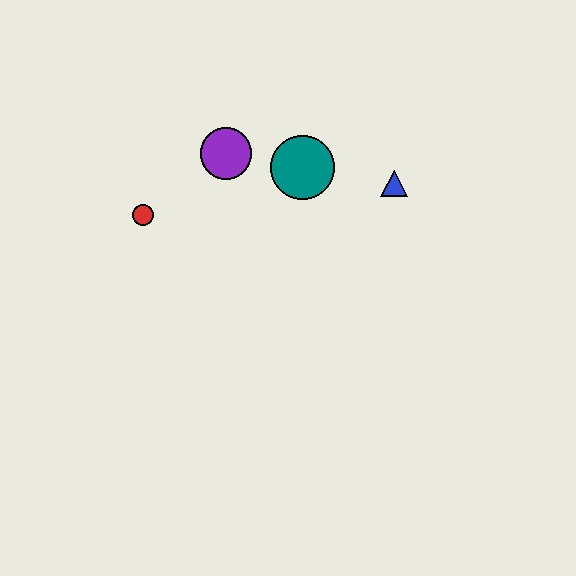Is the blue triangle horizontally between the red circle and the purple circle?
No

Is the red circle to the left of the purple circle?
Yes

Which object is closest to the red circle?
The purple circle is closest to the red circle.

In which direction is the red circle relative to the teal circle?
The red circle is to the left of the teal circle.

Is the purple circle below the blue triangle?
No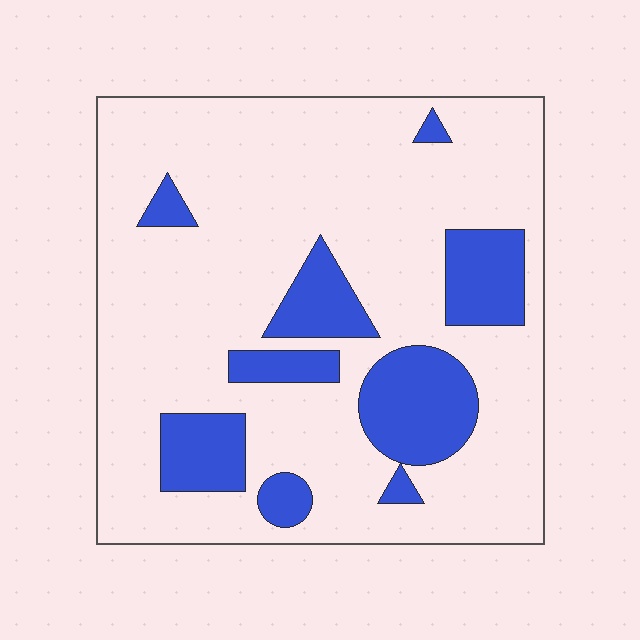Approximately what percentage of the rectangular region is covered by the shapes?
Approximately 20%.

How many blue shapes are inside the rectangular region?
9.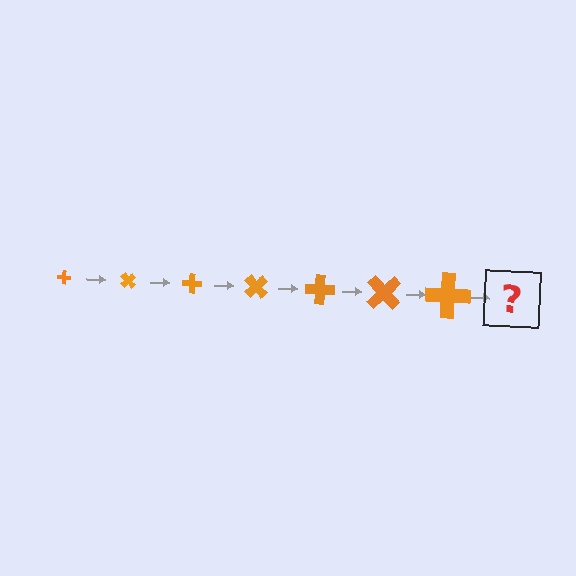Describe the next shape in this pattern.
It should be a cross, larger than the previous one and rotated 315 degrees from the start.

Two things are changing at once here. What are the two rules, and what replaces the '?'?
The two rules are that the cross grows larger each step and it rotates 45 degrees each step. The '?' should be a cross, larger than the previous one and rotated 315 degrees from the start.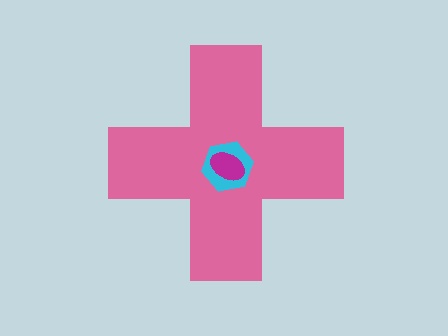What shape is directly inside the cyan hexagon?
The magenta ellipse.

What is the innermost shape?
The magenta ellipse.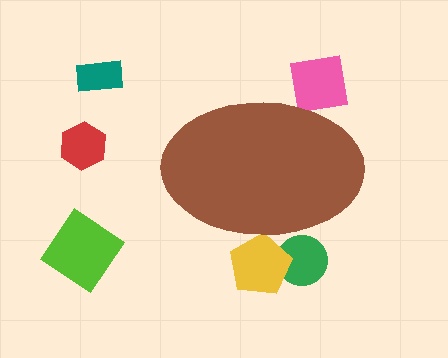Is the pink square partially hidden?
Yes, the pink square is partially hidden behind the brown ellipse.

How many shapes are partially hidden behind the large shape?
3 shapes are partially hidden.